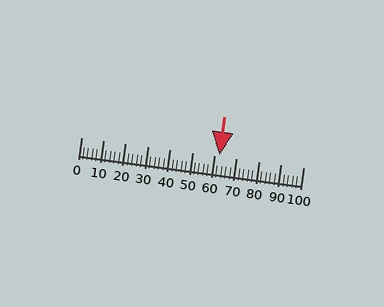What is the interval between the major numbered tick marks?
The major tick marks are spaced 10 units apart.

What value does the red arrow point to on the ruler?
The red arrow points to approximately 62.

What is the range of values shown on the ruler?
The ruler shows values from 0 to 100.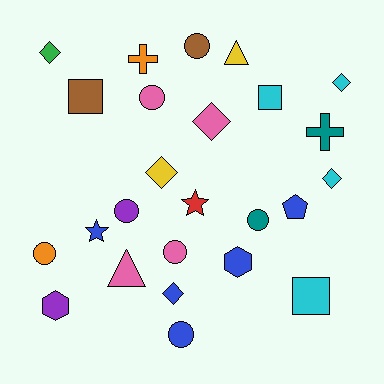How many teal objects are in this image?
There are 2 teal objects.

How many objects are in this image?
There are 25 objects.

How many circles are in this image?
There are 7 circles.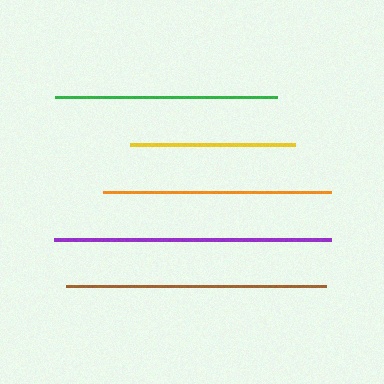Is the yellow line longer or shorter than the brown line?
The brown line is longer than the yellow line.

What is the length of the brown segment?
The brown segment is approximately 260 pixels long.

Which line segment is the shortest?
The yellow line is the shortest at approximately 165 pixels.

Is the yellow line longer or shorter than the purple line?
The purple line is longer than the yellow line.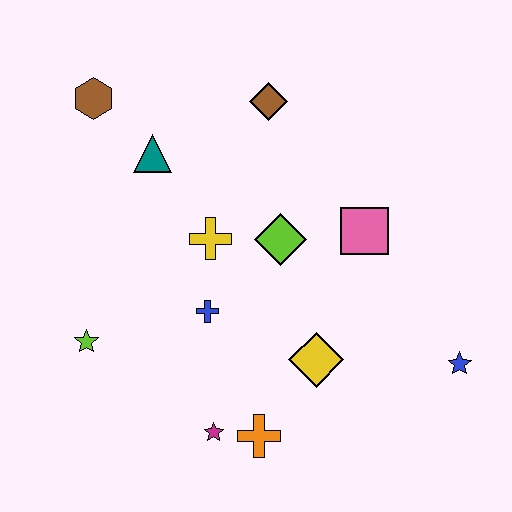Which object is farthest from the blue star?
The brown hexagon is farthest from the blue star.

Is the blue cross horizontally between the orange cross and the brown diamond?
No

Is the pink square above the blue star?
Yes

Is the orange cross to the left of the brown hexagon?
No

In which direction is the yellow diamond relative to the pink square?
The yellow diamond is below the pink square.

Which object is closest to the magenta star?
The orange cross is closest to the magenta star.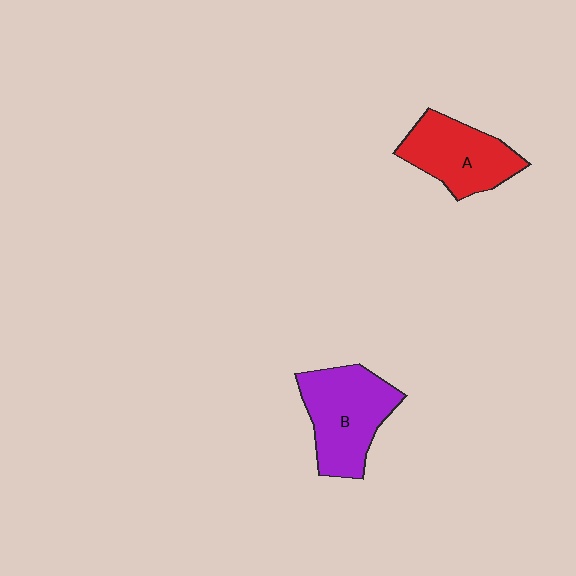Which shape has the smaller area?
Shape A (red).